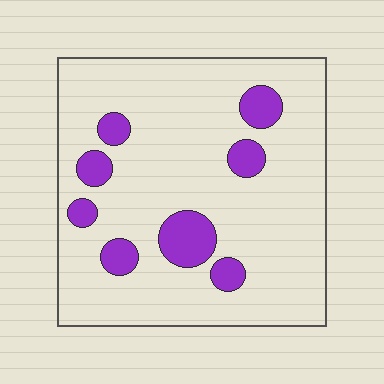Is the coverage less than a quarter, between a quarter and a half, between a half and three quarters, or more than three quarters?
Less than a quarter.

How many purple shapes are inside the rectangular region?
8.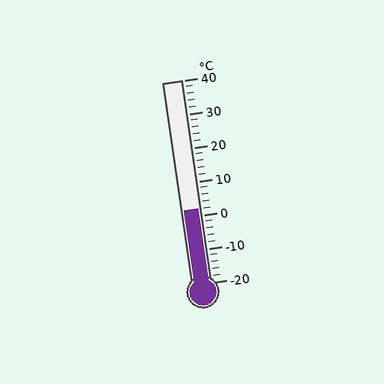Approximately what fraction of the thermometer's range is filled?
The thermometer is filled to approximately 35% of its range.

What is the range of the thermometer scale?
The thermometer scale ranges from -20°C to 40°C.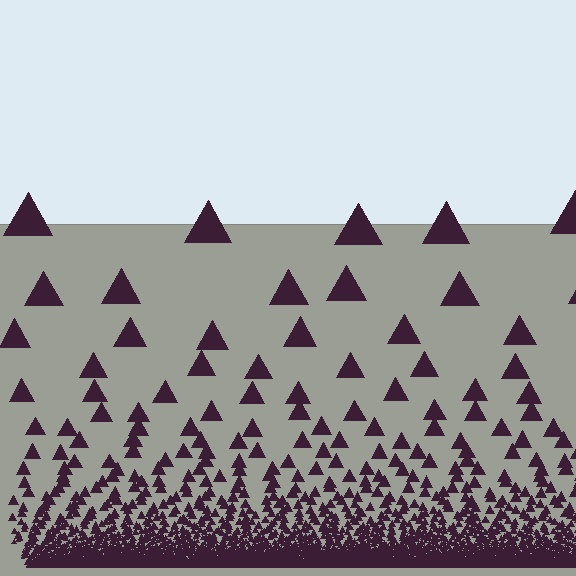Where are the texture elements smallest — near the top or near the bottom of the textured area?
Near the bottom.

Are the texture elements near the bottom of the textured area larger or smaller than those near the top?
Smaller. The gradient is inverted — elements near the bottom are smaller and denser.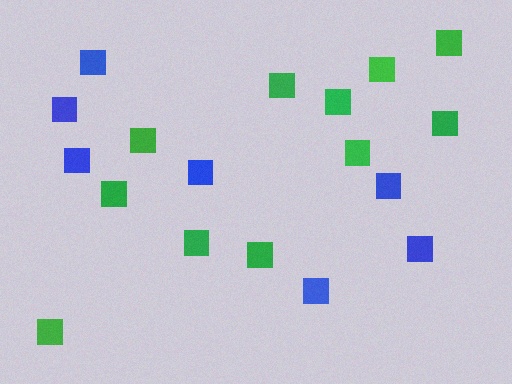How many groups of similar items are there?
There are 2 groups: one group of blue squares (7) and one group of green squares (11).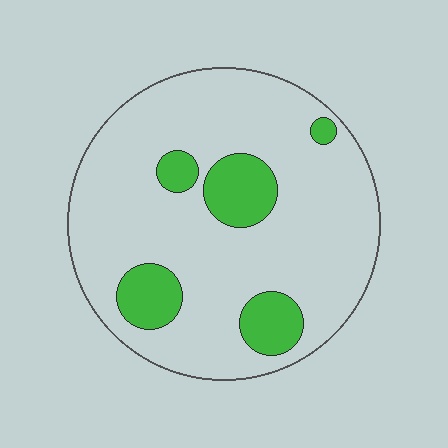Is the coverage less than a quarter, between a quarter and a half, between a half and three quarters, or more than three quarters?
Less than a quarter.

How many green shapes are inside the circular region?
5.